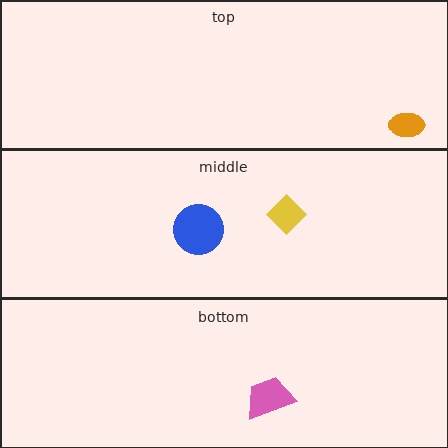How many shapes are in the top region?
1.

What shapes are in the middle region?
The blue circle, the yellow diamond.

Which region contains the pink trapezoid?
The bottom region.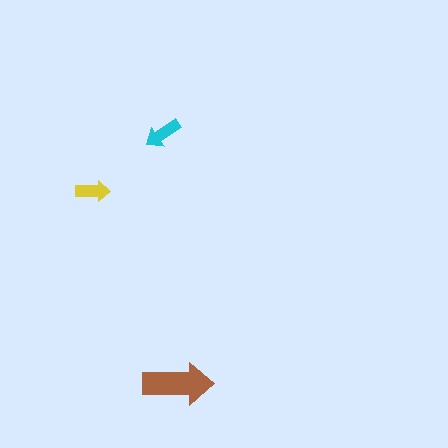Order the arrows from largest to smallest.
the brown one, the cyan one, the yellow one.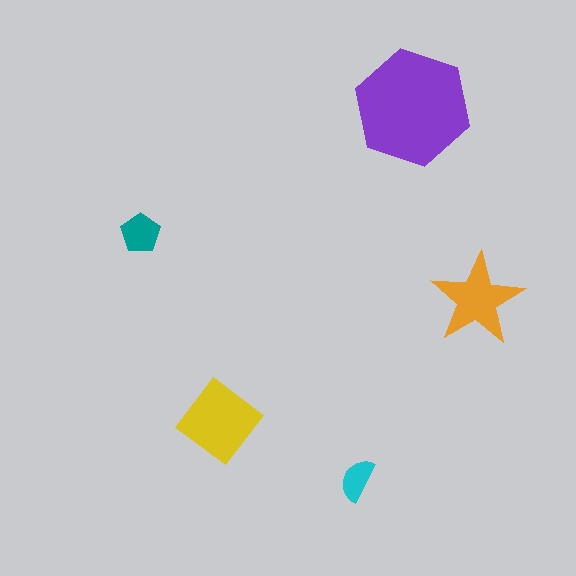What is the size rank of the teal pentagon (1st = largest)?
4th.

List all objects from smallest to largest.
The cyan semicircle, the teal pentagon, the orange star, the yellow diamond, the purple hexagon.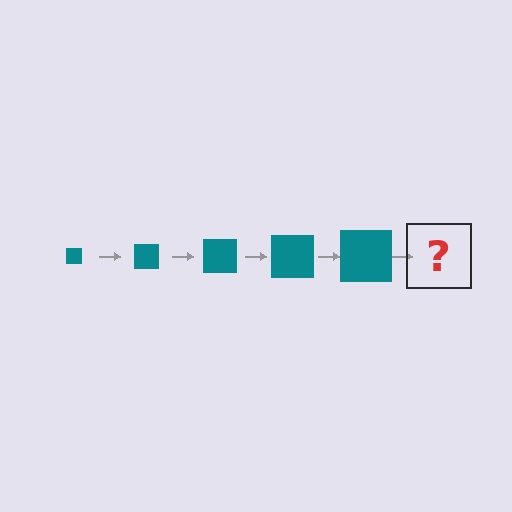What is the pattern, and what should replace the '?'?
The pattern is that the square gets progressively larger each step. The '?' should be a teal square, larger than the previous one.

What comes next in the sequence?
The next element should be a teal square, larger than the previous one.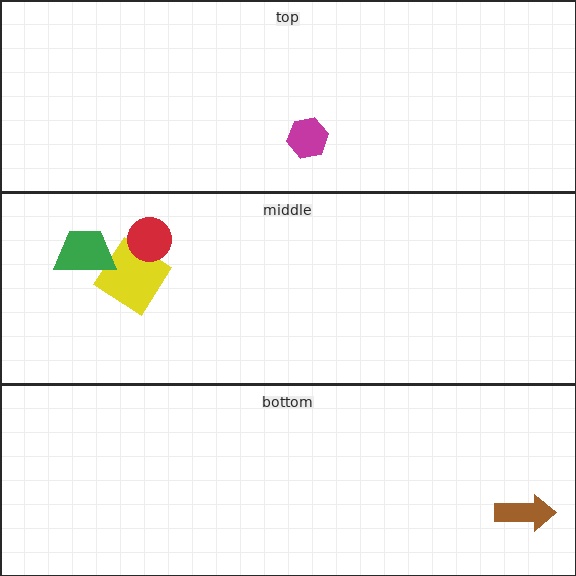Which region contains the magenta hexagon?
The top region.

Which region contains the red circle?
The middle region.